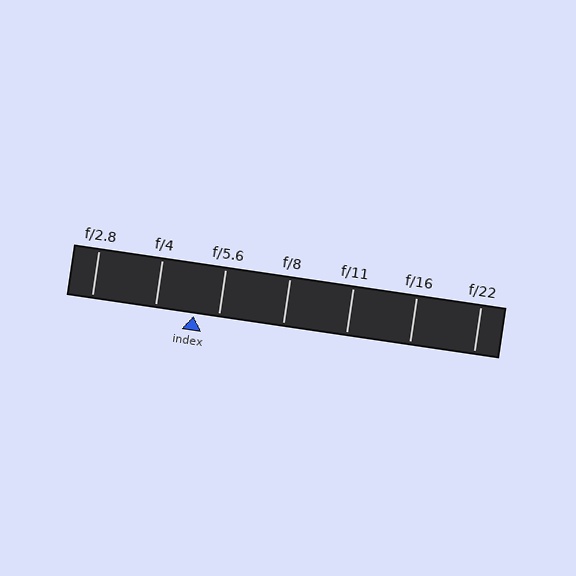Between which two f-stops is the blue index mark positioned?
The index mark is between f/4 and f/5.6.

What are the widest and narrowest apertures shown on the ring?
The widest aperture shown is f/2.8 and the narrowest is f/22.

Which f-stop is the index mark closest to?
The index mark is closest to f/5.6.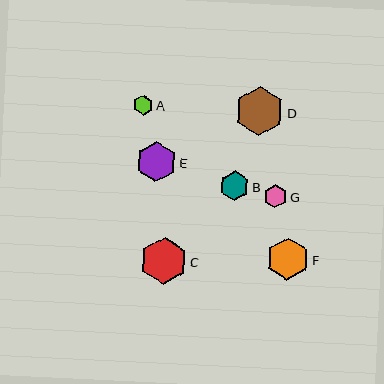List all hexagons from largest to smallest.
From largest to smallest: D, C, F, E, B, G, A.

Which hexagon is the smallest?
Hexagon A is the smallest with a size of approximately 20 pixels.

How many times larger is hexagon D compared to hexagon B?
Hexagon D is approximately 1.7 times the size of hexagon B.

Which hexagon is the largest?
Hexagon D is the largest with a size of approximately 49 pixels.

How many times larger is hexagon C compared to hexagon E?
Hexagon C is approximately 1.2 times the size of hexagon E.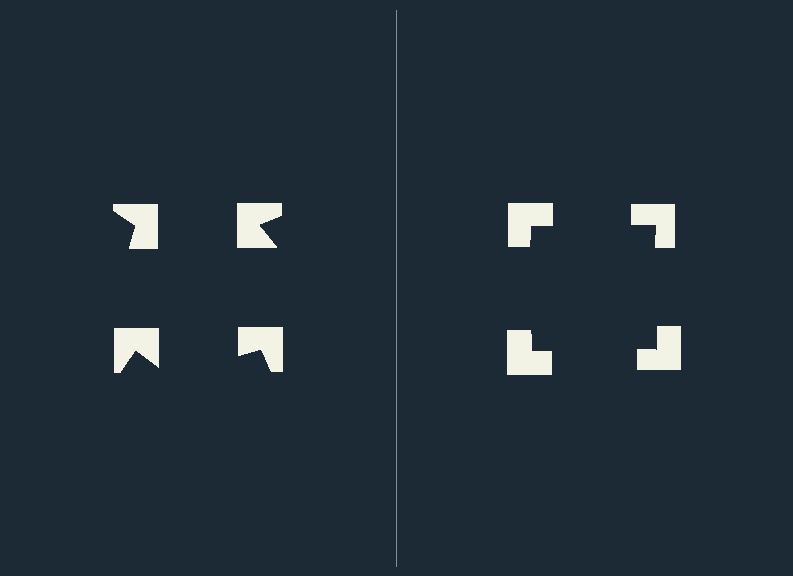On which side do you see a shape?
An illusory square appears on the right side. On the left side the wedge cuts are rotated, so no coherent shape forms.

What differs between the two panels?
The notched squares are positioned identically on both sides; only the wedge orientations differ. On the right they align to a square; on the left they are misaligned.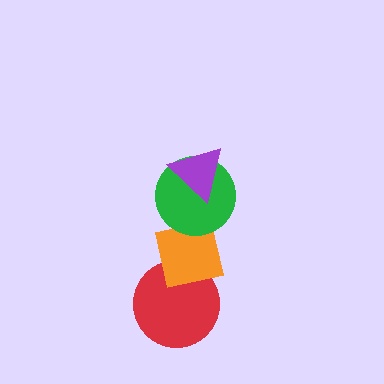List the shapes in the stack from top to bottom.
From top to bottom: the purple triangle, the green circle, the orange square, the red circle.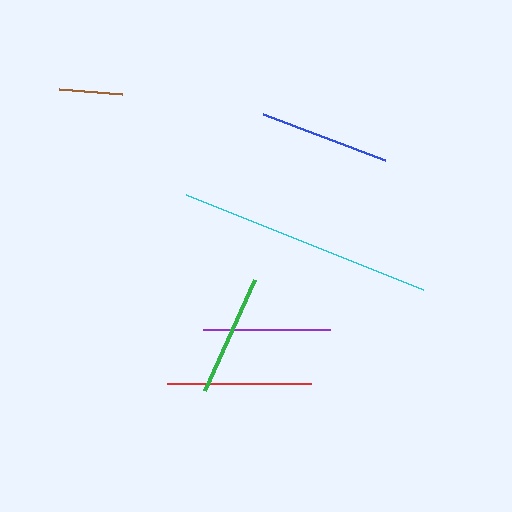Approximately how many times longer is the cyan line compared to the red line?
The cyan line is approximately 1.8 times the length of the red line.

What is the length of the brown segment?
The brown segment is approximately 63 pixels long.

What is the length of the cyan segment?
The cyan segment is approximately 256 pixels long.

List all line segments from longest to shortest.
From longest to shortest: cyan, red, blue, purple, green, brown.